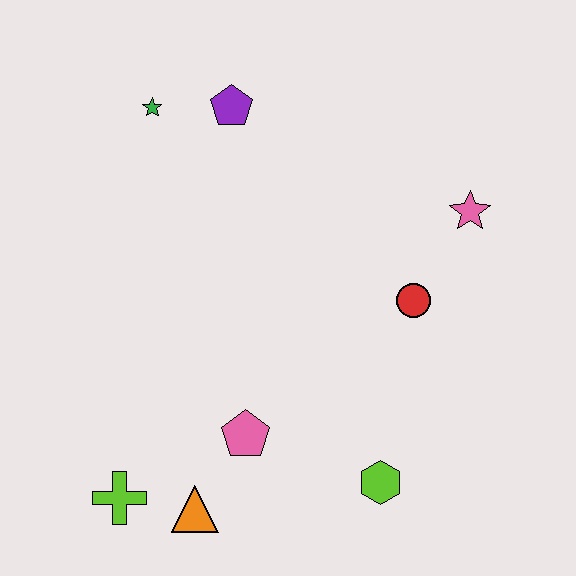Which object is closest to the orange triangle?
The lime cross is closest to the orange triangle.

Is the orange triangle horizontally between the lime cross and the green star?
No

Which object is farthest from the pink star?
The lime cross is farthest from the pink star.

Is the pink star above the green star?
No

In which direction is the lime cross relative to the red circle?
The lime cross is to the left of the red circle.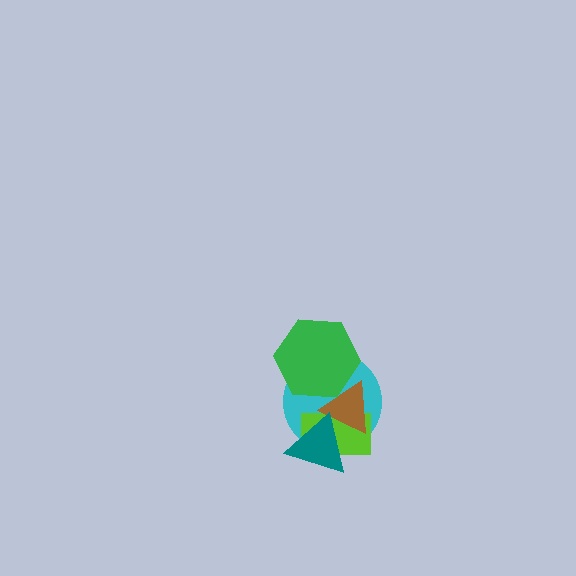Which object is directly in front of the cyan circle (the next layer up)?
The lime rectangle is directly in front of the cyan circle.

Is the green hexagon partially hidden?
No, no other shape covers it.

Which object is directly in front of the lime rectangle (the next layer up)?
The brown triangle is directly in front of the lime rectangle.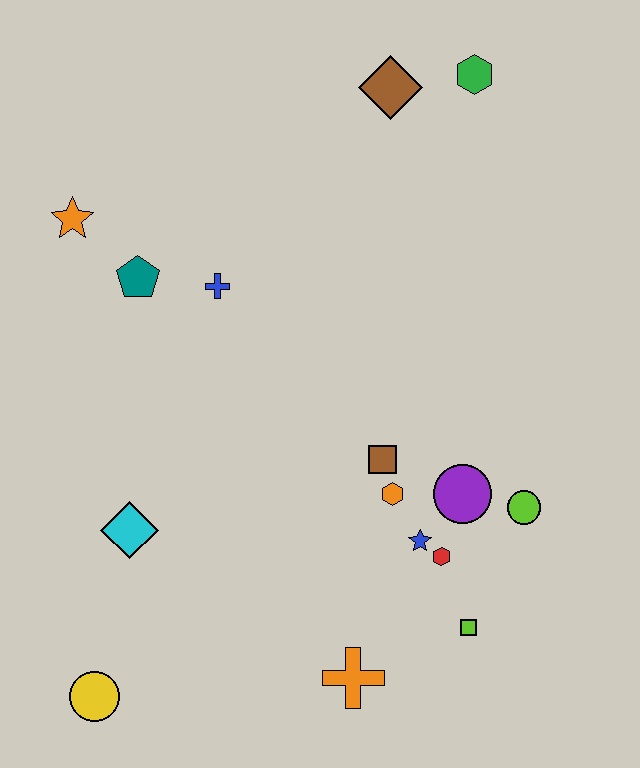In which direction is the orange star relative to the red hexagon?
The orange star is to the left of the red hexagon.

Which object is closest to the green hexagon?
The brown diamond is closest to the green hexagon.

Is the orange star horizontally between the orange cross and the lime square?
No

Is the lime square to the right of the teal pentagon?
Yes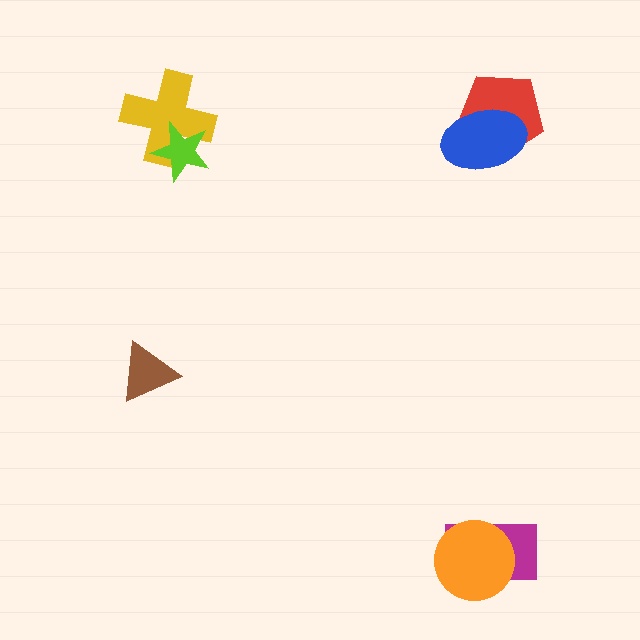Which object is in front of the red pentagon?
The blue ellipse is in front of the red pentagon.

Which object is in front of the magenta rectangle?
The orange circle is in front of the magenta rectangle.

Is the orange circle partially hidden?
No, no other shape covers it.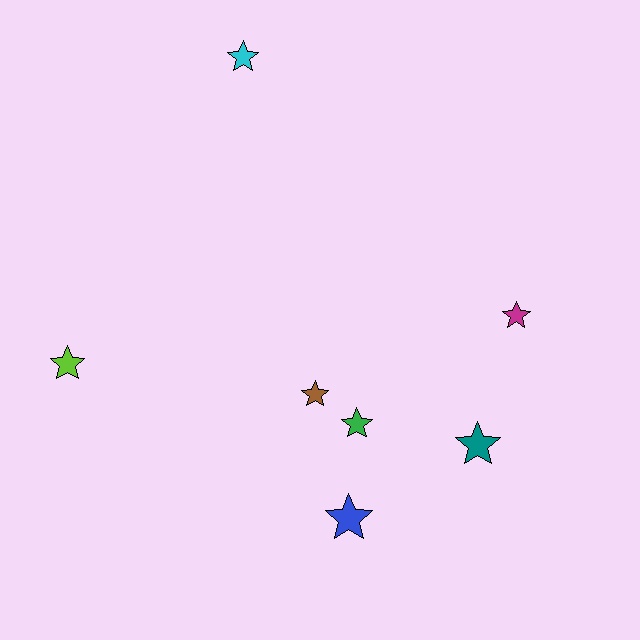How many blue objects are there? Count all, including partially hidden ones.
There is 1 blue object.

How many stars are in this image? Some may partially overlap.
There are 7 stars.